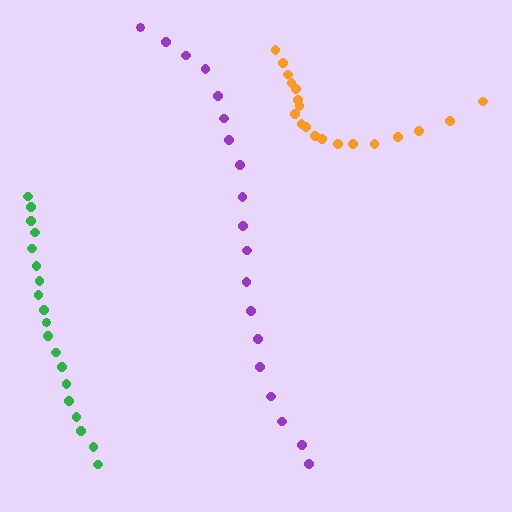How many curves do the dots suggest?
There are 3 distinct paths.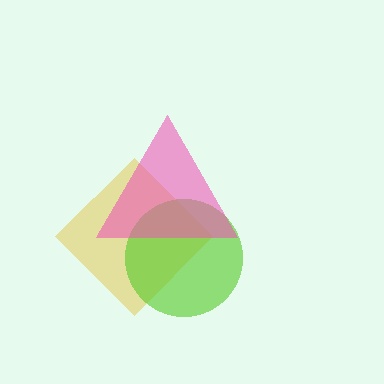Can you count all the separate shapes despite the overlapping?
Yes, there are 3 separate shapes.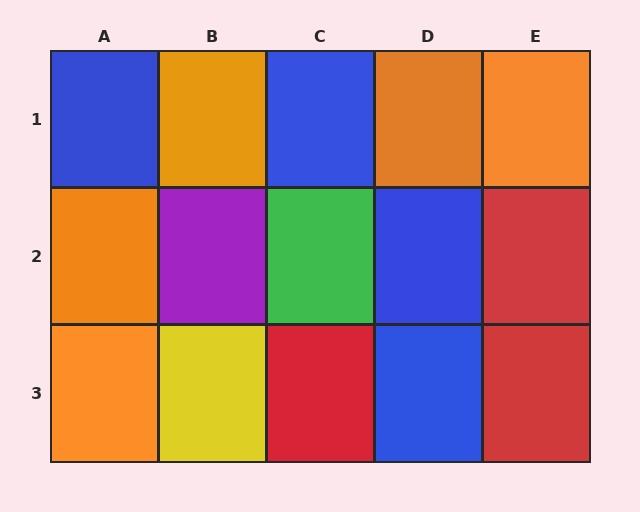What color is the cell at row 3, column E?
Red.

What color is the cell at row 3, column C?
Red.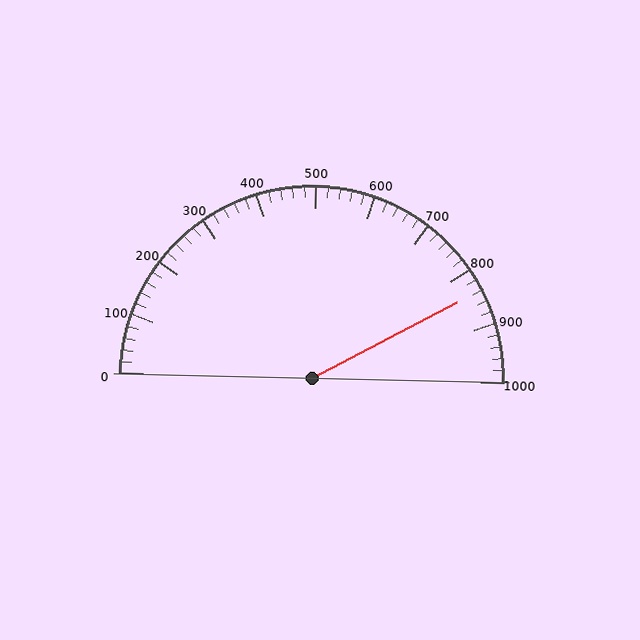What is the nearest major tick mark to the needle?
The nearest major tick mark is 800.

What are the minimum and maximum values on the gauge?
The gauge ranges from 0 to 1000.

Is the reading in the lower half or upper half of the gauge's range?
The reading is in the upper half of the range (0 to 1000).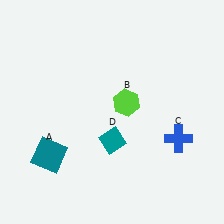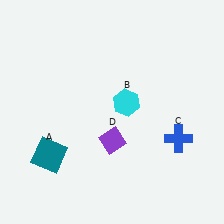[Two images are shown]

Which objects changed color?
B changed from lime to cyan. D changed from teal to purple.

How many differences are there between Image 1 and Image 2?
There are 2 differences between the two images.